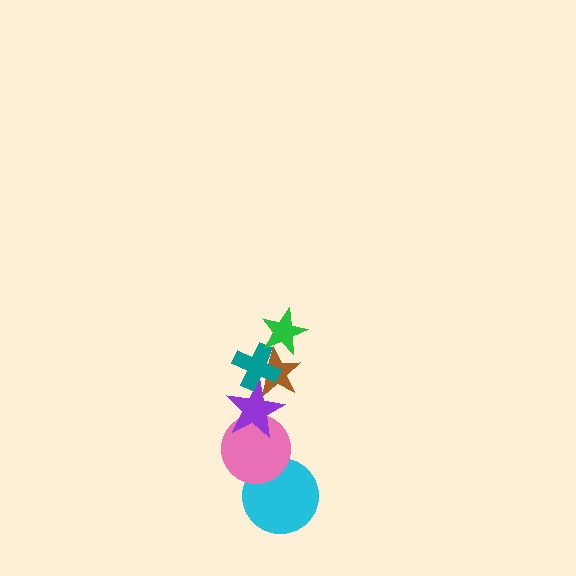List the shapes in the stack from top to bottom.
From top to bottom: the green star, the teal cross, the brown star, the purple star, the pink circle, the cyan circle.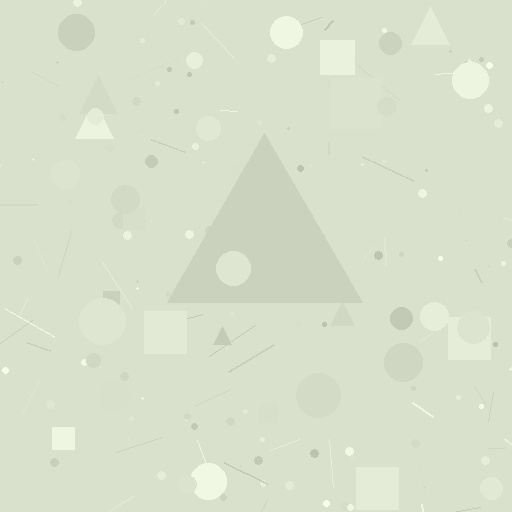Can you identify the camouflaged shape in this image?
The camouflaged shape is a triangle.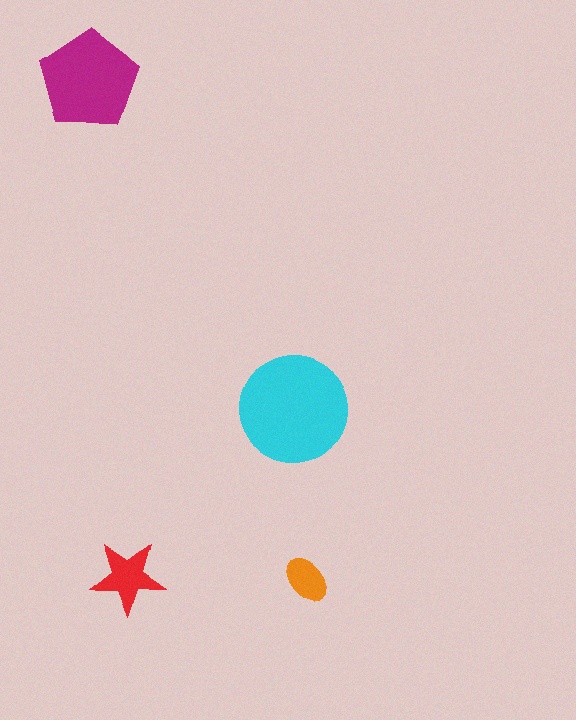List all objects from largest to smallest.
The cyan circle, the magenta pentagon, the red star, the orange ellipse.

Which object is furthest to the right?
The orange ellipse is rightmost.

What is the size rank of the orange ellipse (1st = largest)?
4th.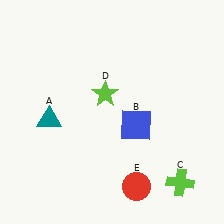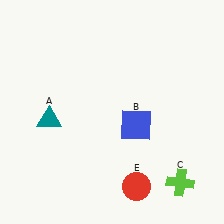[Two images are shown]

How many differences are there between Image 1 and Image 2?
There is 1 difference between the two images.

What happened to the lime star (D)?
The lime star (D) was removed in Image 2. It was in the top-left area of Image 1.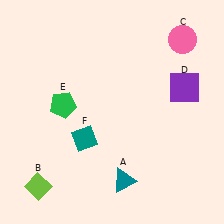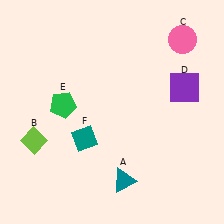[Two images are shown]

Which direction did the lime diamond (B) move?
The lime diamond (B) moved up.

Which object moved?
The lime diamond (B) moved up.